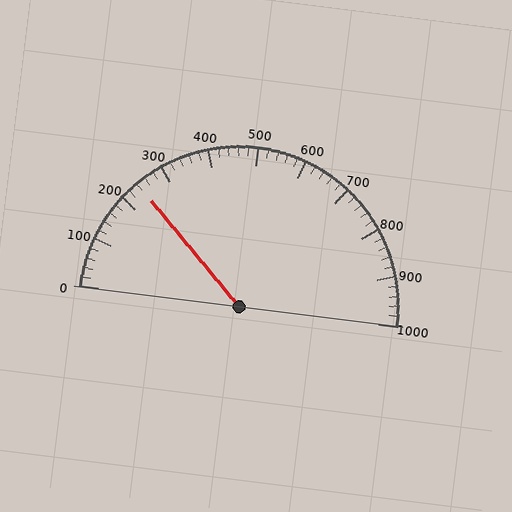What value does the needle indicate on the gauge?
The needle indicates approximately 240.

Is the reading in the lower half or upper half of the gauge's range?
The reading is in the lower half of the range (0 to 1000).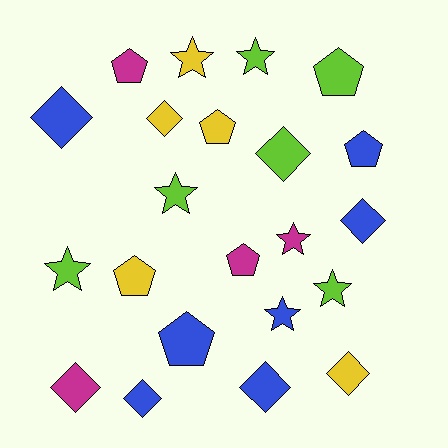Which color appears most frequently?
Blue, with 7 objects.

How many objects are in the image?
There are 22 objects.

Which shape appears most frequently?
Diamond, with 8 objects.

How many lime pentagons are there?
There is 1 lime pentagon.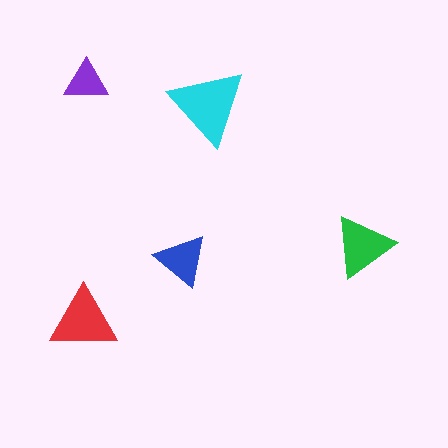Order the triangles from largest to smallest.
the cyan one, the red one, the green one, the blue one, the purple one.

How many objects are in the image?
There are 5 objects in the image.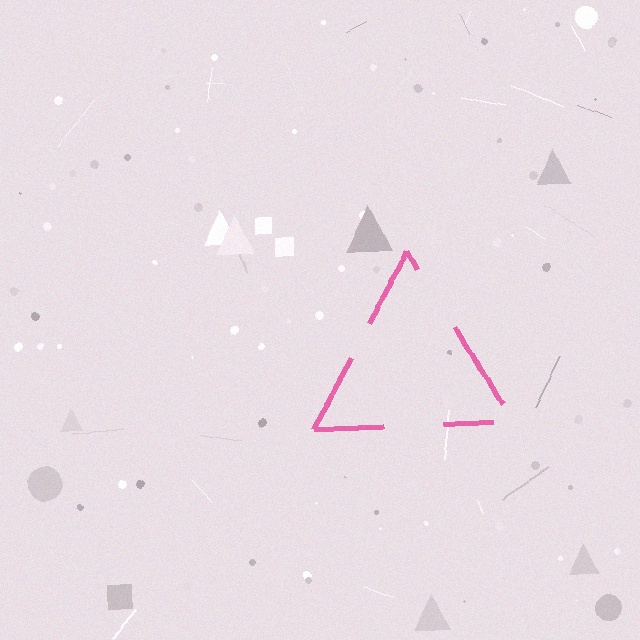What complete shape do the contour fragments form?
The contour fragments form a triangle.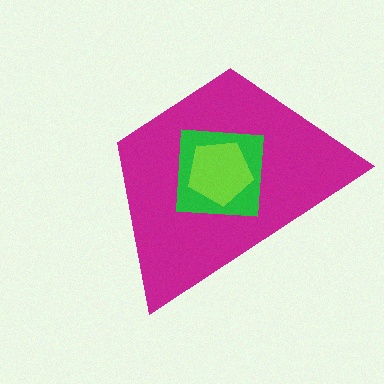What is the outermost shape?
The magenta trapezoid.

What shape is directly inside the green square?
The lime pentagon.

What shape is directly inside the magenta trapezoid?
The green square.